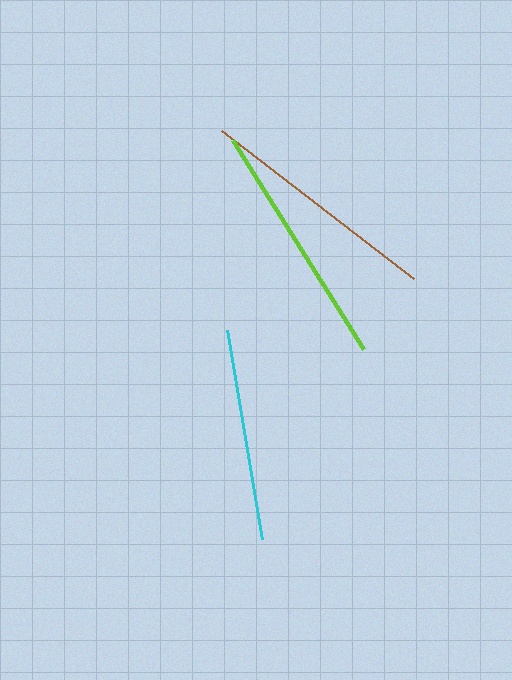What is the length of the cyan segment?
The cyan segment is approximately 212 pixels long.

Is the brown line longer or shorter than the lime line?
The lime line is longer than the brown line.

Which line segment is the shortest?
The cyan line is the shortest at approximately 212 pixels.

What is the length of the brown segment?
The brown segment is approximately 243 pixels long.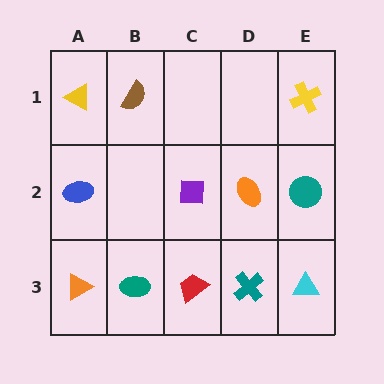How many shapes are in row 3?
5 shapes.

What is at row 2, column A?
A blue ellipse.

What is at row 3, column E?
A cyan triangle.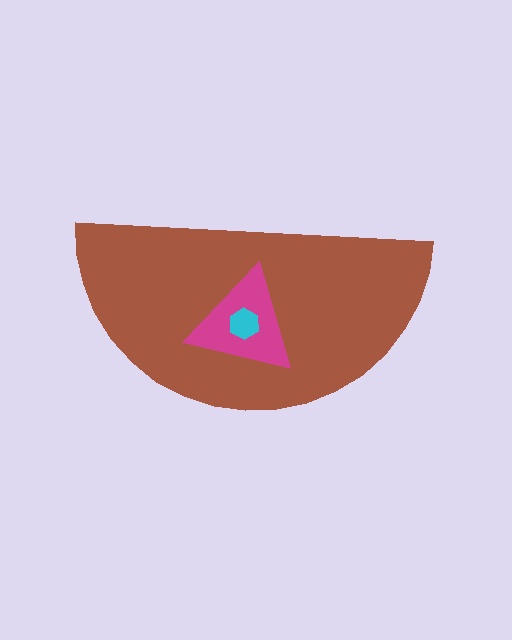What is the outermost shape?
The brown semicircle.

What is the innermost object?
The cyan hexagon.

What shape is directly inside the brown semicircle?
The magenta triangle.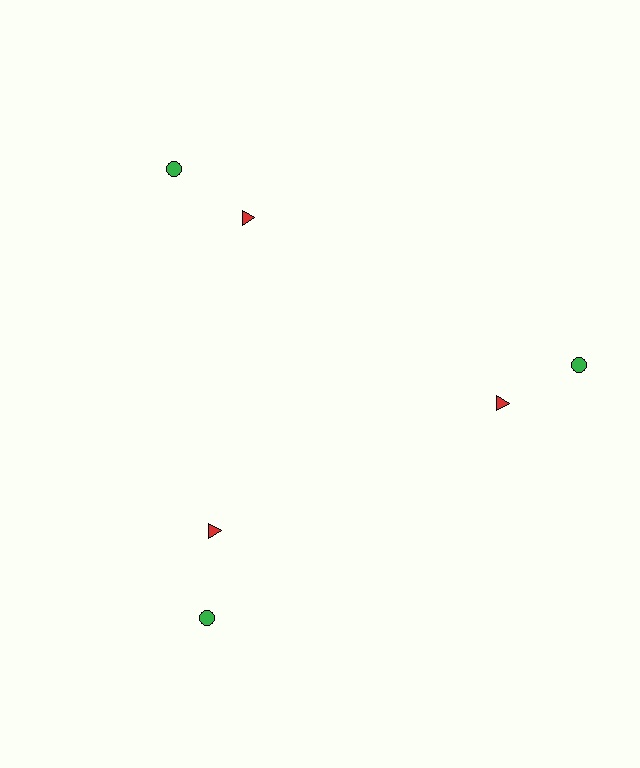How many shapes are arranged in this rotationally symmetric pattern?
There are 6 shapes, arranged in 3 groups of 2.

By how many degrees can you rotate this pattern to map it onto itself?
The pattern maps onto itself every 120 degrees of rotation.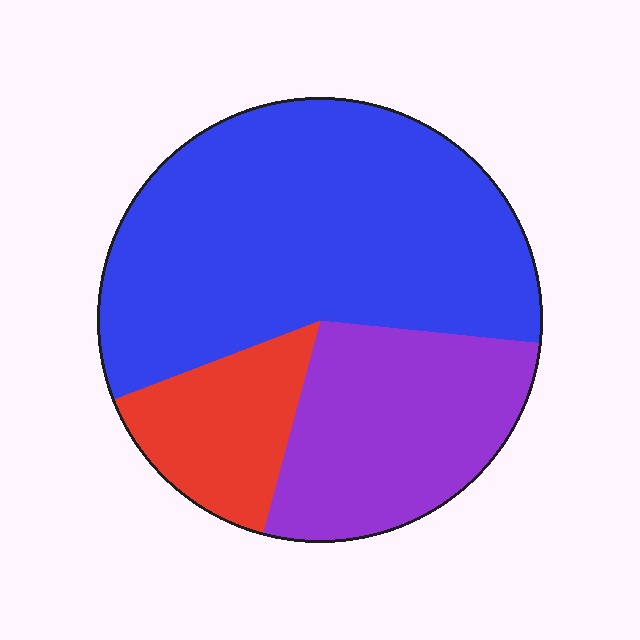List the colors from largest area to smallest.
From largest to smallest: blue, purple, red.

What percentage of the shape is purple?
Purple covers 27% of the shape.